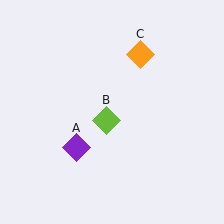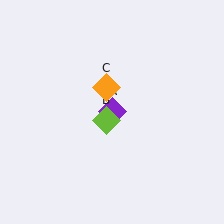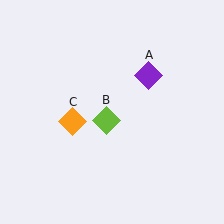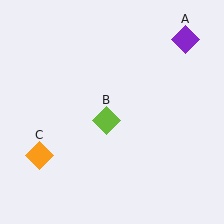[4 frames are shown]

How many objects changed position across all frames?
2 objects changed position: purple diamond (object A), orange diamond (object C).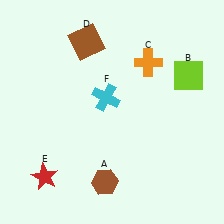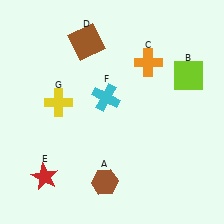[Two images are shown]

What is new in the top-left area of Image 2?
A yellow cross (G) was added in the top-left area of Image 2.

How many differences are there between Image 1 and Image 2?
There is 1 difference between the two images.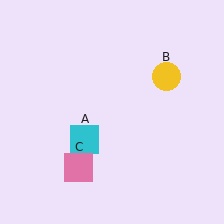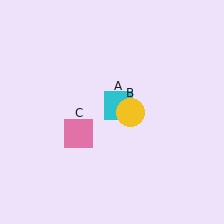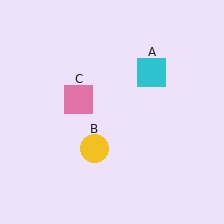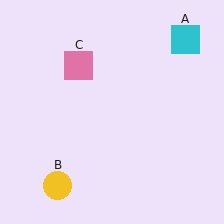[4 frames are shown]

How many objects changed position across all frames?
3 objects changed position: cyan square (object A), yellow circle (object B), pink square (object C).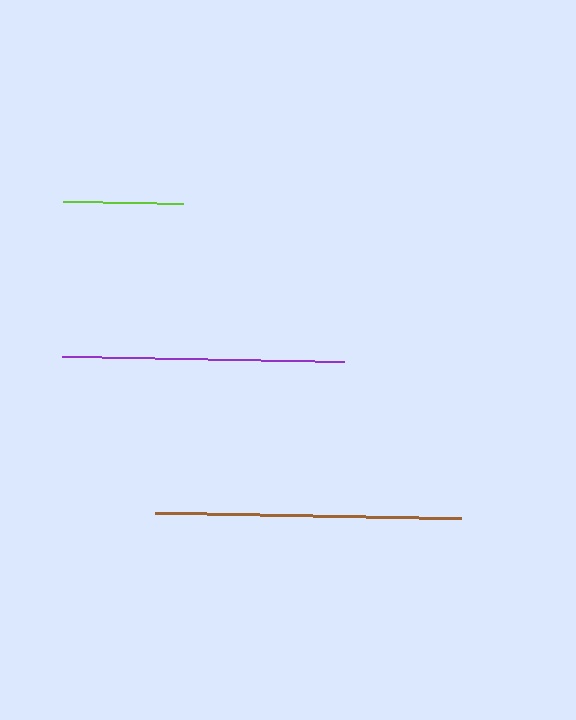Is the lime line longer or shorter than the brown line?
The brown line is longer than the lime line.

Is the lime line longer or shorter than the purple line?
The purple line is longer than the lime line.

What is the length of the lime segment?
The lime segment is approximately 120 pixels long.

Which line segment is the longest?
The brown line is the longest at approximately 306 pixels.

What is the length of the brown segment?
The brown segment is approximately 306 pixels long.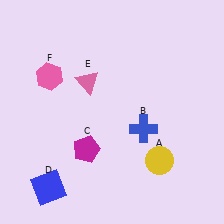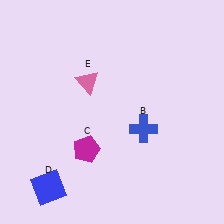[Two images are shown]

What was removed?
The pink hexagon (F), the yellow circle (A) were removed in Image 2.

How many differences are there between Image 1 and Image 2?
There are 2 differences between the two images.